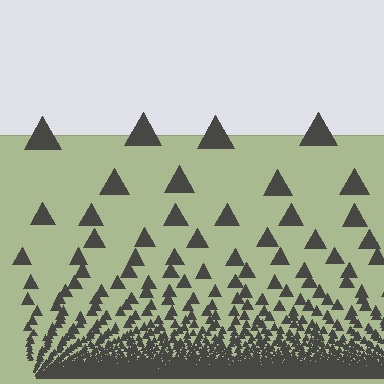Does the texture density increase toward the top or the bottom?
Density increases toward the bottom.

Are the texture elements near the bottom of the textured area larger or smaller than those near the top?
Smaller. The gradient is inverted — elements near the bottom are smaller and denser.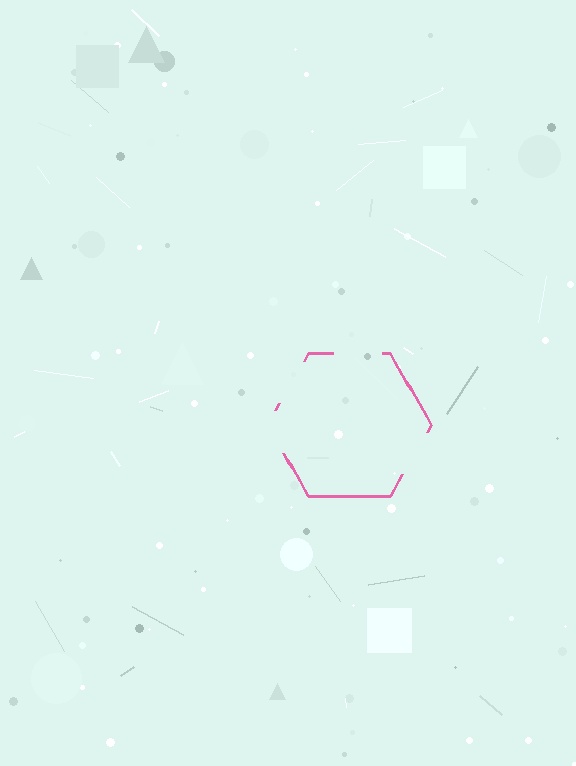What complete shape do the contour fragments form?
The contour fragments form a hexagon.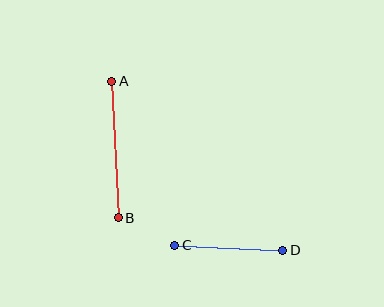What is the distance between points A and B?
The distance is approximately 137 pixels.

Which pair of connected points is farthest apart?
Points A and B are farthest apart.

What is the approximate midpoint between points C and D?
The midpoint is at approximately (229, 248) pixels.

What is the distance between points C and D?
The distance is approximately 108 pixels.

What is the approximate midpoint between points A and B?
The midpoint is at approximately (115, 150) pixels.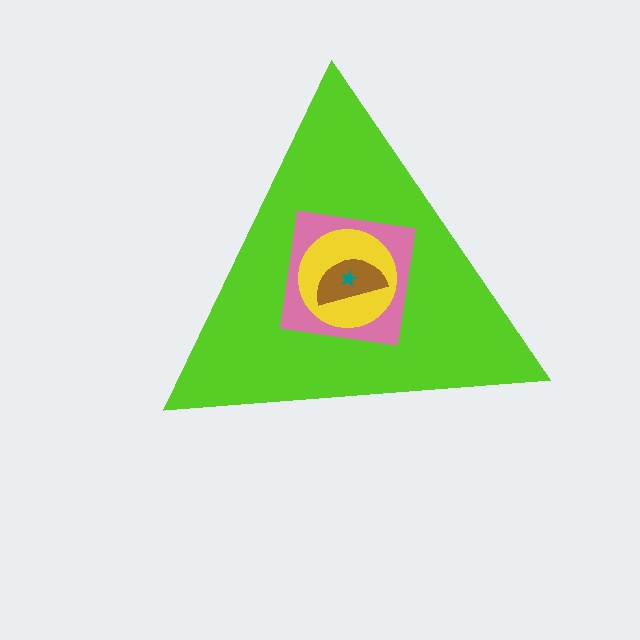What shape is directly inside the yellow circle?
The brown semicircle.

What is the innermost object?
The teal star.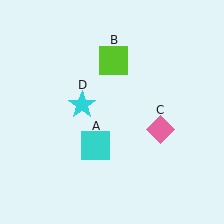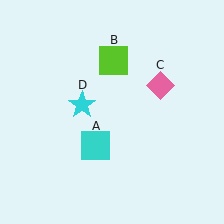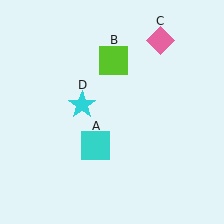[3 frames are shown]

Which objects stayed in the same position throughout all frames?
Cyan square (object A) and lime square (object B) and cyan star (object D) remained stationary.